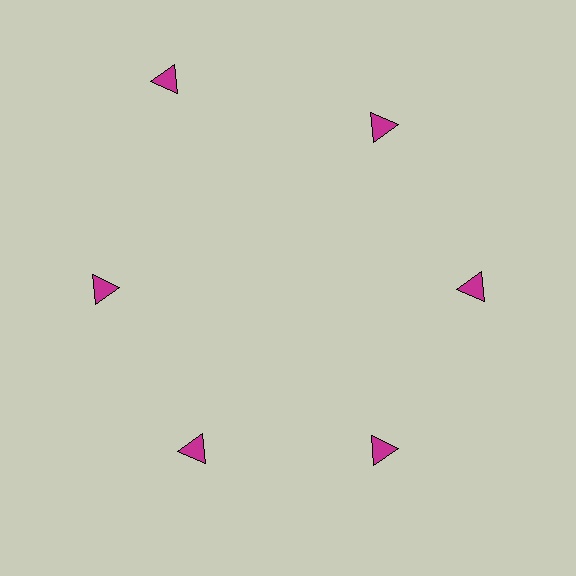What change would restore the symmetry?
The symmetry would be restored by moving it inward, back onto the ring so that all 6 triangles sit at equal angles and equal distance from the center.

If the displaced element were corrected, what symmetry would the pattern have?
It would have 6-fold rotational symmetry — the pattern would map onto itself every 60 degrees.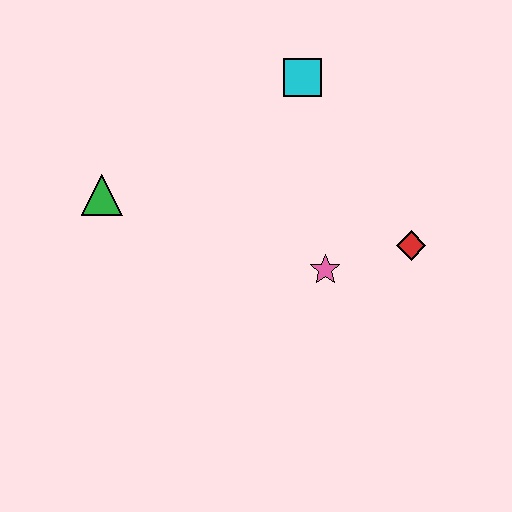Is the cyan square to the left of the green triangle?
No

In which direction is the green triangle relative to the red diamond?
The green triangle is to the left of the red diamond.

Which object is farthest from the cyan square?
The green triangle is farthest from the cyan square.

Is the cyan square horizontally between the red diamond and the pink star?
No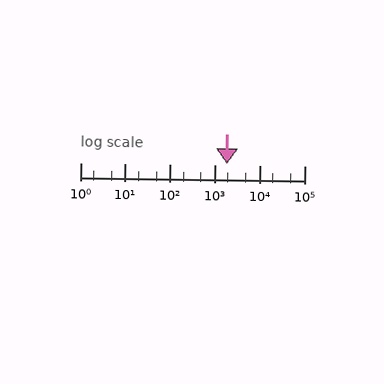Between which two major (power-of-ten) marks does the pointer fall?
The pointer is between 1000 and 10000.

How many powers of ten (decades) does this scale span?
The scale spans 5 decades, from 1 to 100000.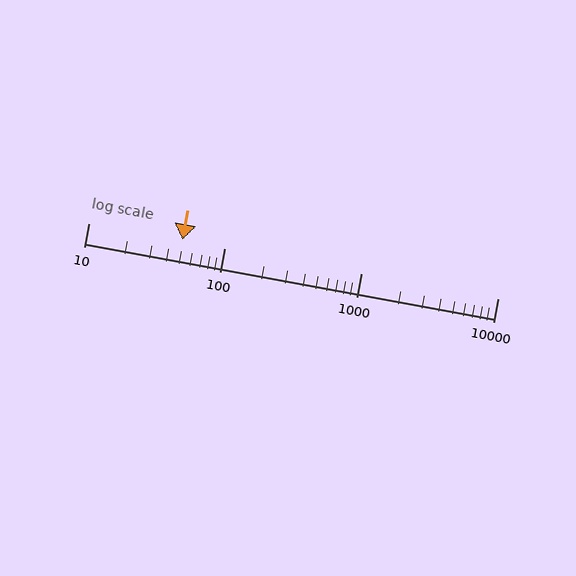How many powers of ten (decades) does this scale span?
The scale spans 3 decades, from 10 to 10000.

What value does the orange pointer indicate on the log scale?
The pointer indicates approximately 49.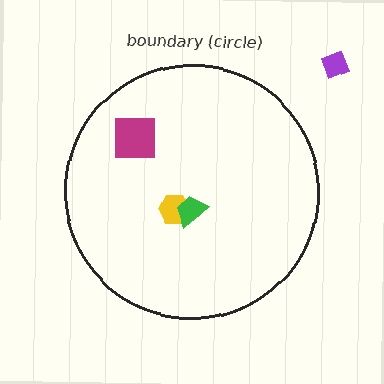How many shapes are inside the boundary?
3 inside, 1 outside.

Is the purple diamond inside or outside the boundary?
Outside.